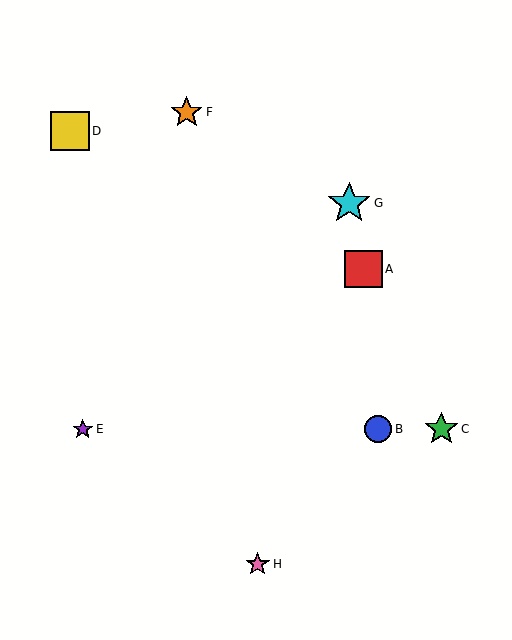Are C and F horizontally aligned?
No, C is at y≈429 and F is at y≈112.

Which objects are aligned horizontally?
Objects B, C, E are aligned horizontally.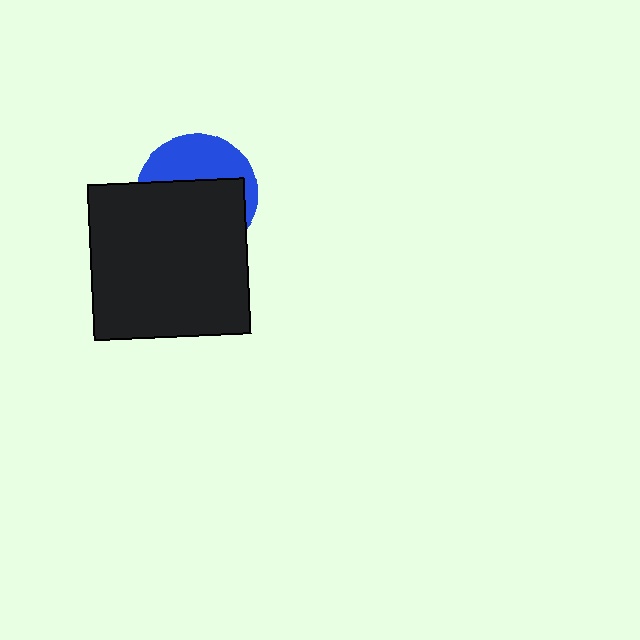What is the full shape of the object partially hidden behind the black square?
The partially hidden object is a blue circle.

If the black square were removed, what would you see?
You would see the complete blue circle.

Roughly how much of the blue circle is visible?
A small part of it is visible (roughly 38%).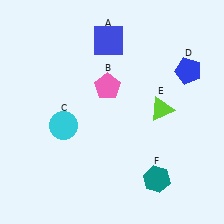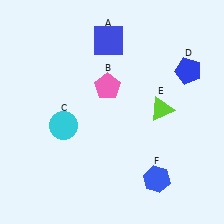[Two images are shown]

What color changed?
The hexagon (F) changed from teal in Image 1 to blue in Image 2.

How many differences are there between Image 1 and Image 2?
There is 1 difference between the two images.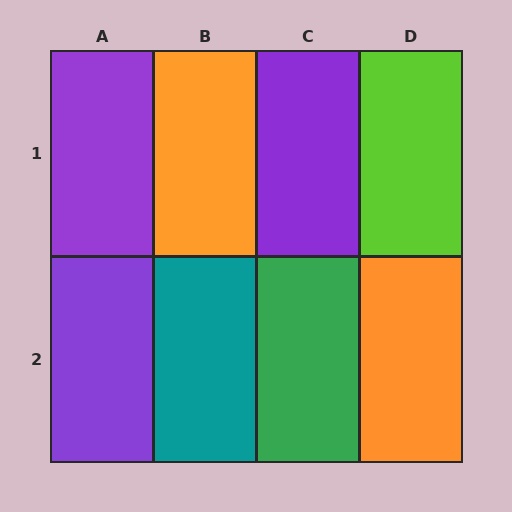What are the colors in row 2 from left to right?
Purple, teal, green, orange.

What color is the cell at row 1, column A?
Purple.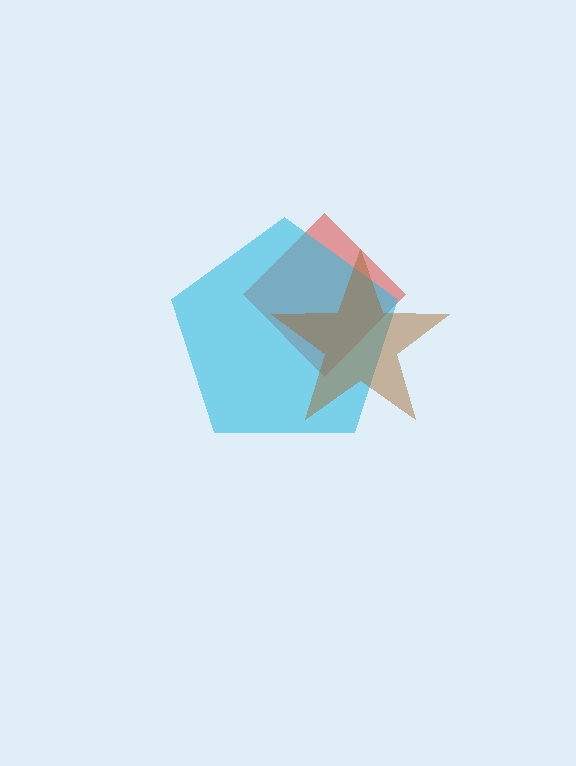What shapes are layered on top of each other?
The layered shapes are: a red diamond, a cyan pentagon, a brown star.